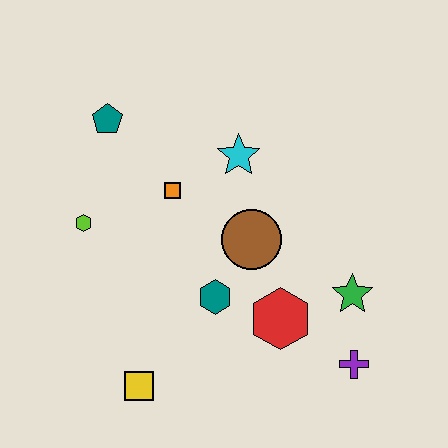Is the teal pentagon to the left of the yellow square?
Yes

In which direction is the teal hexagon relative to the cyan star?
The teal hexagon is below the cyan star.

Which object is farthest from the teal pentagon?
The purple cross is farthest from the teal pentagon.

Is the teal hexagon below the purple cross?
No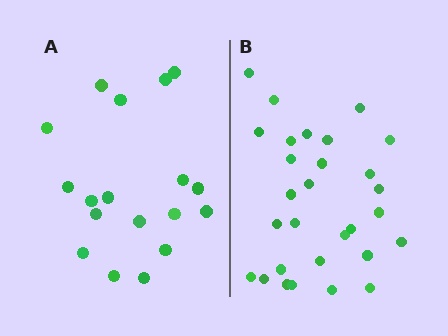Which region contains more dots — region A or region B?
Region B (the right region) has more dots.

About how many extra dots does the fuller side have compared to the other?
Region B has roughly 12 or so more dots than region A.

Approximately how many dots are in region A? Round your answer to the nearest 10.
About 20 dots. (The exact count is 18, which rounds to 20.)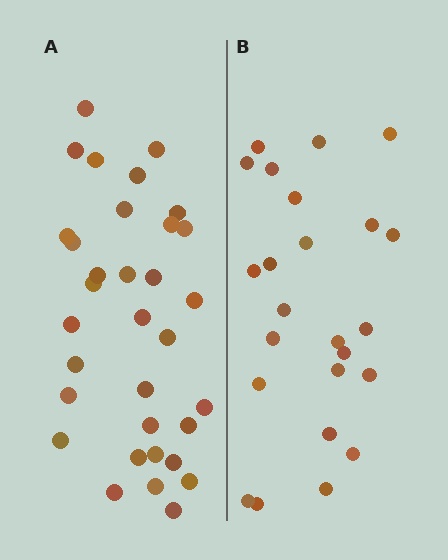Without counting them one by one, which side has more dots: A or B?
Region A (the left region) has more dots.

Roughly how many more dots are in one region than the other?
Region A has roughly 8 or so more dots than region B.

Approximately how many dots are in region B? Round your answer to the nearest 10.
About 20 dots. (The exact count is 24, which rounds to 20.)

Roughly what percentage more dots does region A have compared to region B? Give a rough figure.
About 40% more.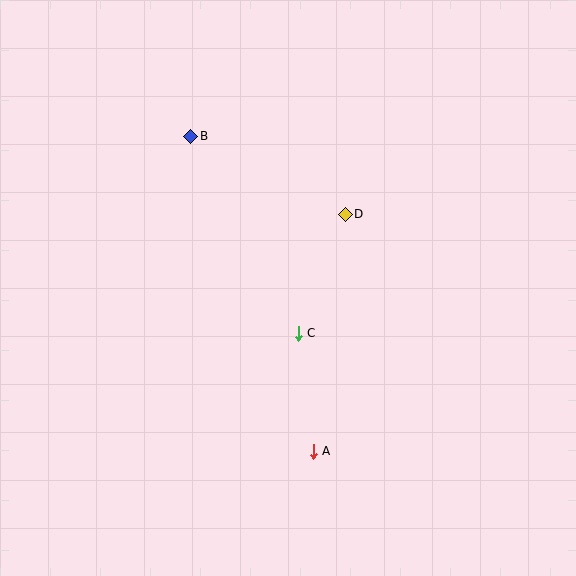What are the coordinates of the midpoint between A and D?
The midpoint between A and D is at (329, 333).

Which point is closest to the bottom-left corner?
Point A is closest to the bottom-left corner.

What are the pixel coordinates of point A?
Point A is at (313, 451).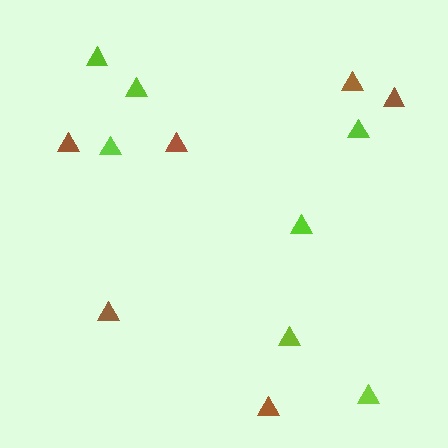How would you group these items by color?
There are 2 groups: one group of brown triangles (6) and one group of lime triangles (7).